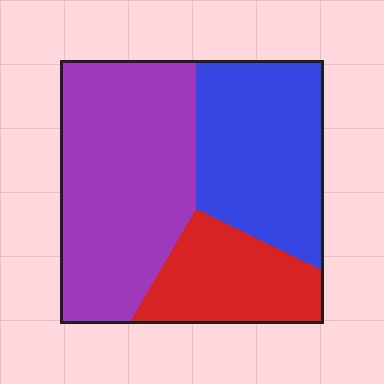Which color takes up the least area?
Red, at roughly 20%.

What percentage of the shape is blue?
Blue takes up about one third (1/3) of the shape.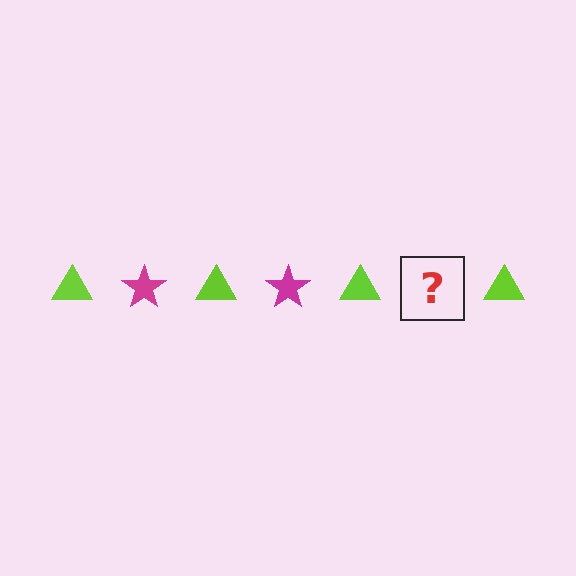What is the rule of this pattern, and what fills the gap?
The rule is that the pattern alternates between lime triangle and magenta star. The gap should be filled with a magenta star.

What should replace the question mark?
The question mark should be replaced with a magenta star.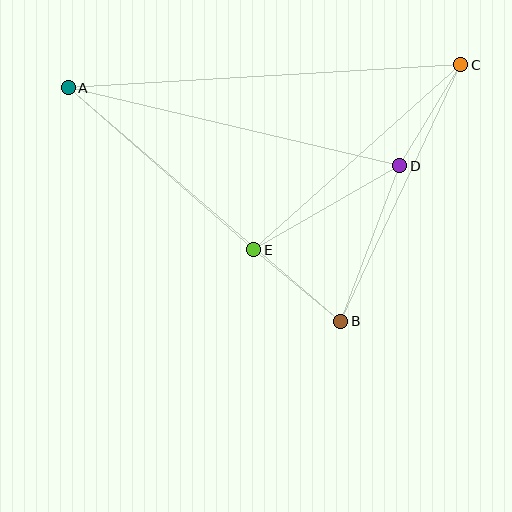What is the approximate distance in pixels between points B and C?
The distance between B and C is approximately 283 pixels.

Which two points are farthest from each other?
Points A and C are farthest from each other.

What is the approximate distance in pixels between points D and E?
The distance between D and E is approximately 168 pixels.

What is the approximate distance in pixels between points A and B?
The distance between A and B is approximately 359 pixels.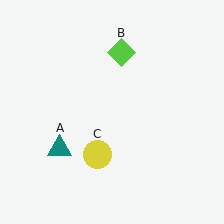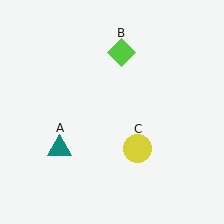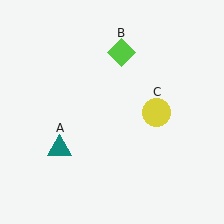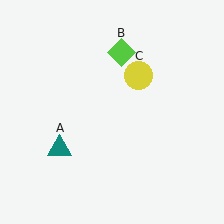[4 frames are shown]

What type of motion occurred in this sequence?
The yellow circle (object C) rotated counterclockwise around the center of the scene.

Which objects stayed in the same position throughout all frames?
Teal triangle (object A) and lime diamond (object B) remained stationary.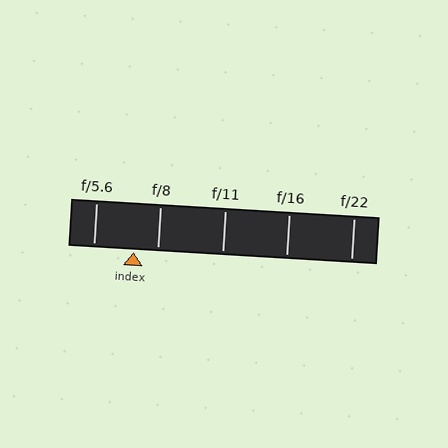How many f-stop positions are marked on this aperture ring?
There are 5 f-stop positions marked.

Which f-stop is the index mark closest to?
The index mark is closest to f/8.